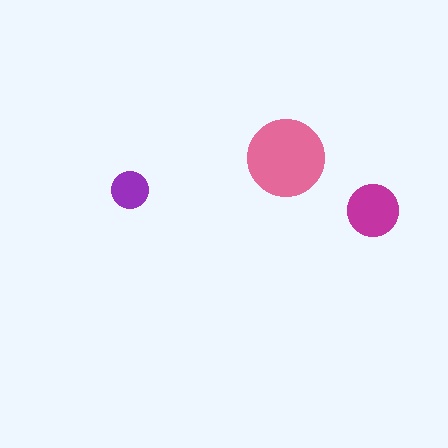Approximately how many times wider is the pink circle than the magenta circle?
About 1.5 times wider.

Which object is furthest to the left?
The purple circle is leftmost.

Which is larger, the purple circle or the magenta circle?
The magenta one.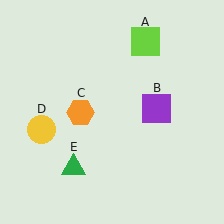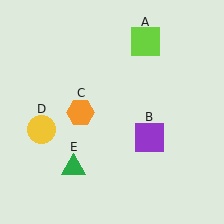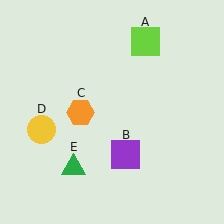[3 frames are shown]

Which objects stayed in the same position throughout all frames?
Lime square (object A) and orange hexagon (object C) and yellow circle (object D) and green triangle (object E) remained stationary.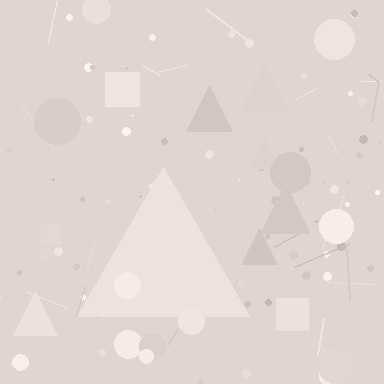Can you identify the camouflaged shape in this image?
The camouflaged shape is a triangle.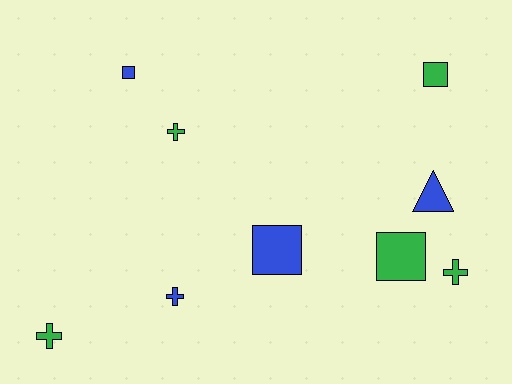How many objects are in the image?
There are 9 objects.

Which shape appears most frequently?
Cross, with 4 objects.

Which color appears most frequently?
Green, with 5 objects.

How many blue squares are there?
There are 2 blue squares.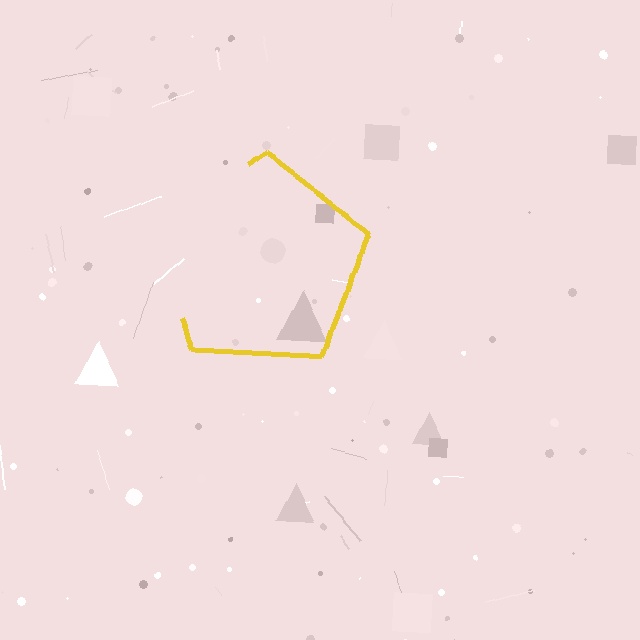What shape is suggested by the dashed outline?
The dashed outline suggests a pentagon.